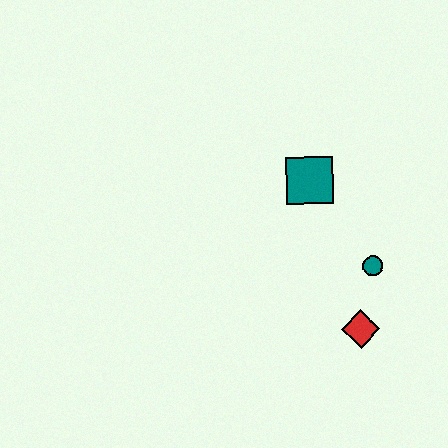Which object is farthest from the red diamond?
The teal square is farthest from the red diamond.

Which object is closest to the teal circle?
The red diamond is closest to the teal circle.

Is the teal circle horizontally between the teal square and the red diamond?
No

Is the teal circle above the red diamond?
Yes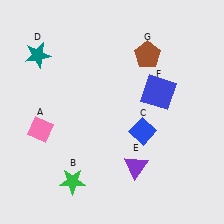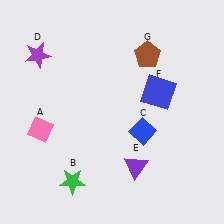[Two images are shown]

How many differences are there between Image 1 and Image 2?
There is 1 difference between the two images.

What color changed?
The star (D) changed from teal in Image 1 to purple in Image 2.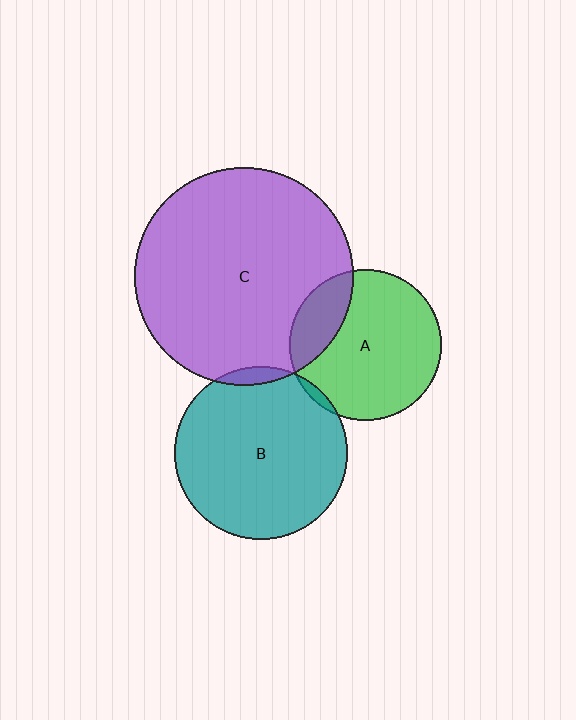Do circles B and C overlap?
Yes.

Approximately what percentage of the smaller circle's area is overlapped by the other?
Approximately 5%.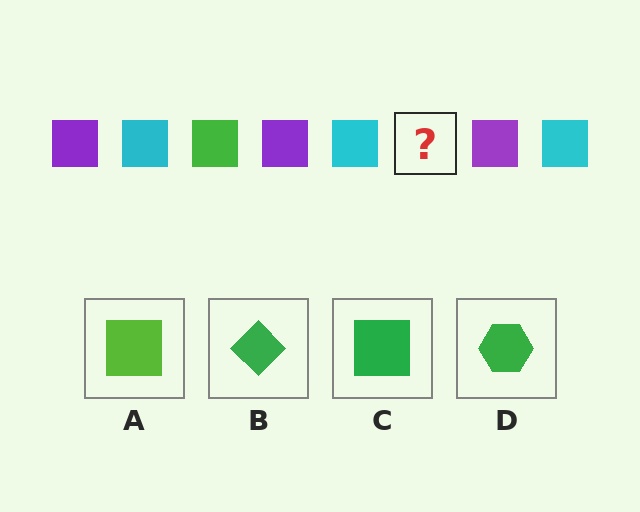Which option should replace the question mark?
Option C.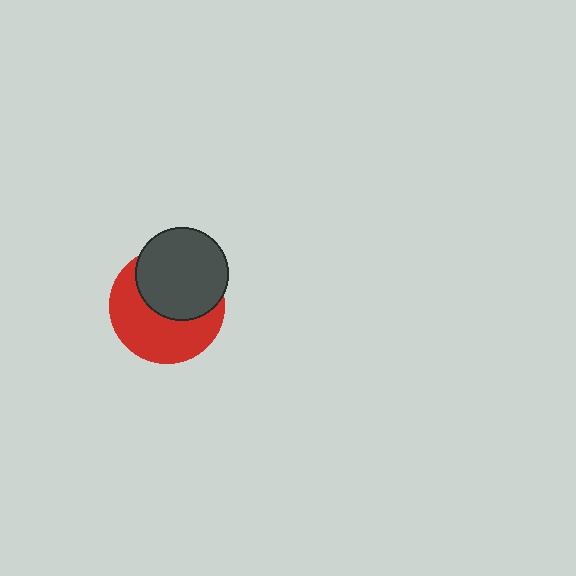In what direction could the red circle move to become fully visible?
The red circle could move down. That would shift it out from behind the dark gray circle entirely.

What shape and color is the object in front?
The object in front is a dark gray circle.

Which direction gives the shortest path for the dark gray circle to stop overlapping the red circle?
Moving up gives the shortest separation.